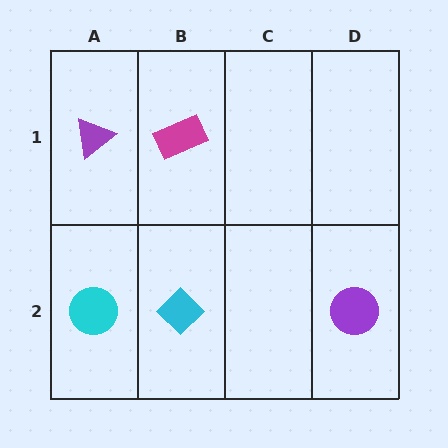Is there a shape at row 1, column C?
No, that cell is empty.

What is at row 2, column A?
A cyan circle.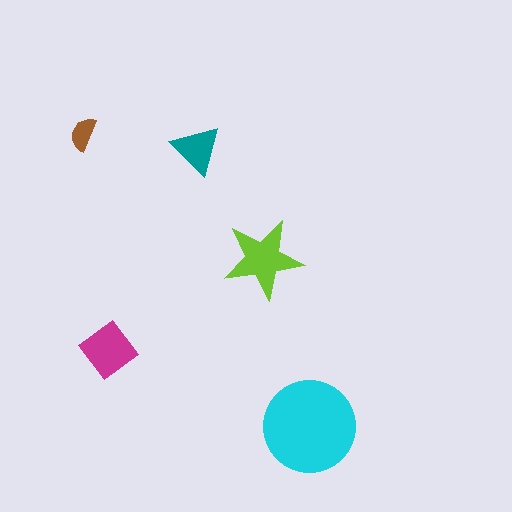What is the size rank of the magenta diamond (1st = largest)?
3rd.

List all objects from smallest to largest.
The brown semicircle, the teal triangle, the magenta diamond, the lime star, the cyan circle.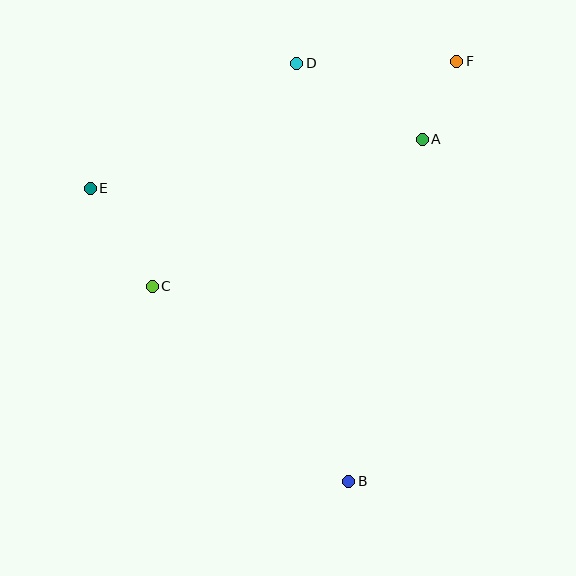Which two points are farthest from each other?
Points B and F are farthest from each other.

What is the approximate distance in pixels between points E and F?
The distance between E and F is approximately 388 pixels.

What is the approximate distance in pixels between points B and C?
The distance between B and C is approximately 277 pixels.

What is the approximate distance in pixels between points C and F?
The distance between C and F is approximately 379 pixels.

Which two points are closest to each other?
Points A and F are closest to each other.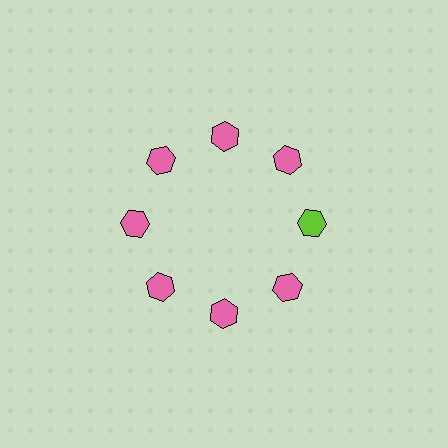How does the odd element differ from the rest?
It has a different color: lime instead of pink.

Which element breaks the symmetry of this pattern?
The lime hexagon at roughly the 3 o'clock position breaks the symmetry. All other shapes are pink hexagons.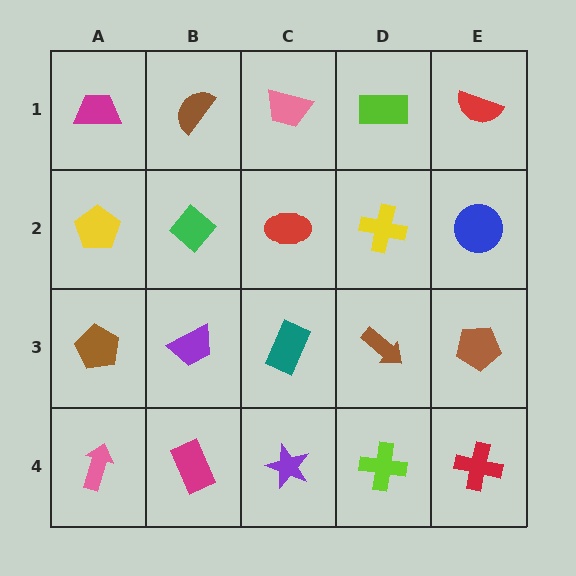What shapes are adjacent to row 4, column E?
A brown pentagon (row 3, column E), a lime cross (row 4, column D).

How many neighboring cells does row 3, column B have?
4.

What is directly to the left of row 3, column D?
A teal rectangle.